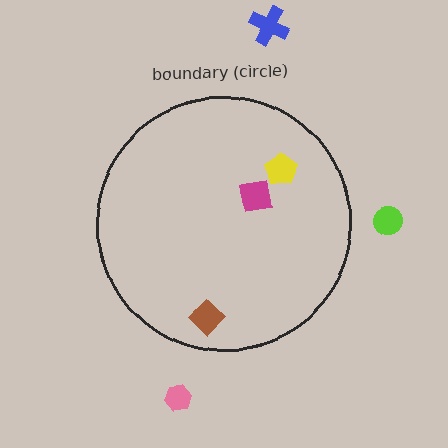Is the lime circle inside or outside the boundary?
Outside.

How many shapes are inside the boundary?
3 inside, 3 outside.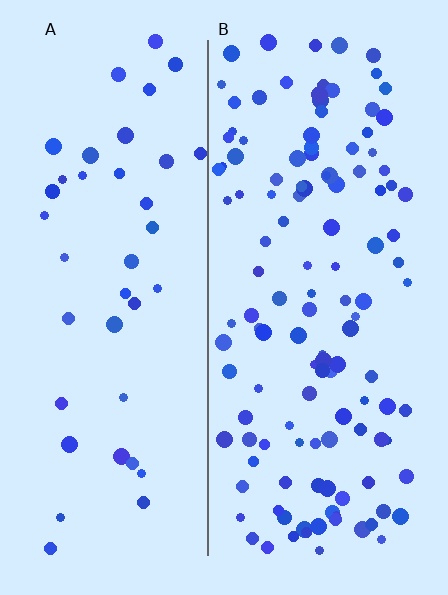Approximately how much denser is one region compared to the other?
Approximately 3.1× — region B over region A.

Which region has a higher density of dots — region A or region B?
B (the right).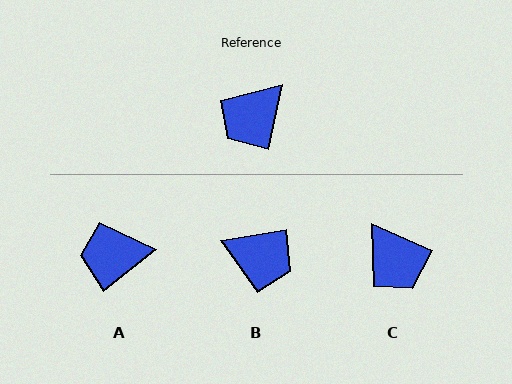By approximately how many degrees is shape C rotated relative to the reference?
Approximately 78 degrees counter-clockwise.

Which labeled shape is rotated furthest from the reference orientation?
B, about 112 degrees away.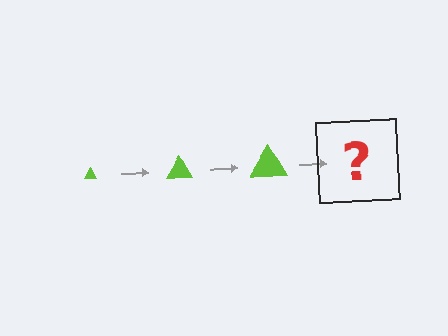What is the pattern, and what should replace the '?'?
The pattern is that the triangle gets progressively larger each step. The '?' should be a lime triangle, larger than the previous one.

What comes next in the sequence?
The next element should be a lime triangle, larger than the previous one.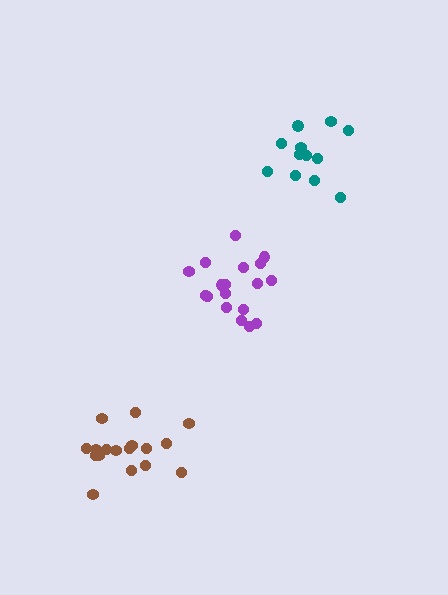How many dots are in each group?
Group 1: 12 dots, Group 2: 18 dots, Group 3: 17 dots (47 total).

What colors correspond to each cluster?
The clusters are colored: teal, purple, brown.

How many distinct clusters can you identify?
There are 3 distinct clusters.